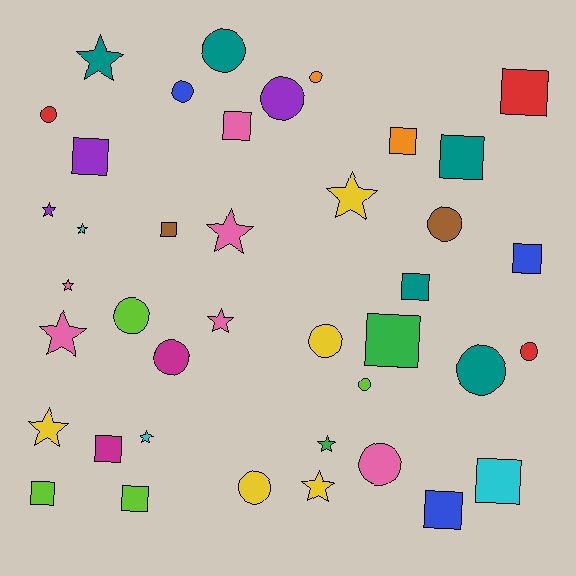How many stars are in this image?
There are 12 stars.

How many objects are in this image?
There are 40 objects.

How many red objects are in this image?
There are 3 red objects.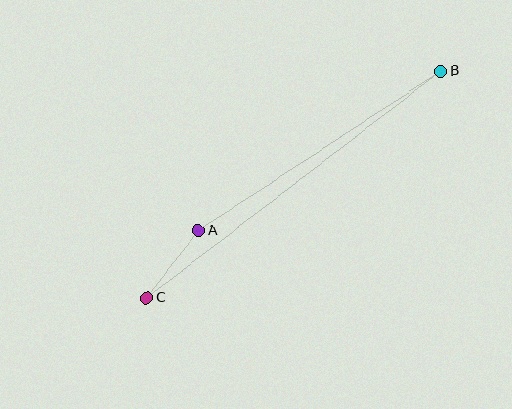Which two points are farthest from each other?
Points B and C are farthest from each other.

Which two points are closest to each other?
Points A and C are closest to each other.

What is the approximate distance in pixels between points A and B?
The distance between A and B is approximately 290 pixels.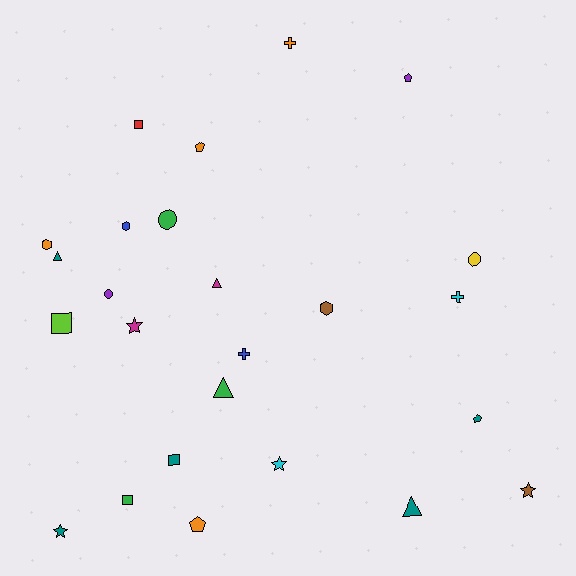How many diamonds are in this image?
There are no diamonds.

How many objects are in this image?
There are 25 objects.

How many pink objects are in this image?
There are no pink objects.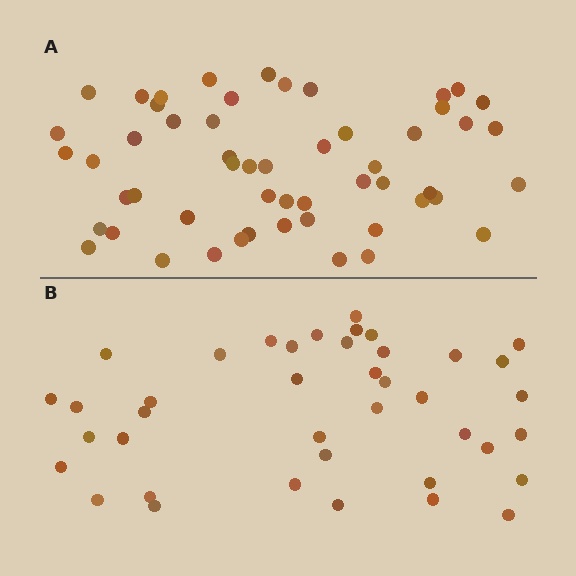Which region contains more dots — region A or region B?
Region A (the top region) has more dots.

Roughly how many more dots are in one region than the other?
Region A has approximately 15 more dots than region B.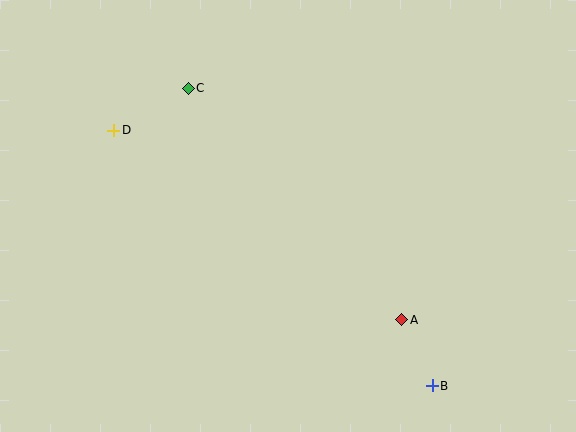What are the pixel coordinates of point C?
Point C is at (188, 88).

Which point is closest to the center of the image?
Point A at (402, 320) is closest to the center.